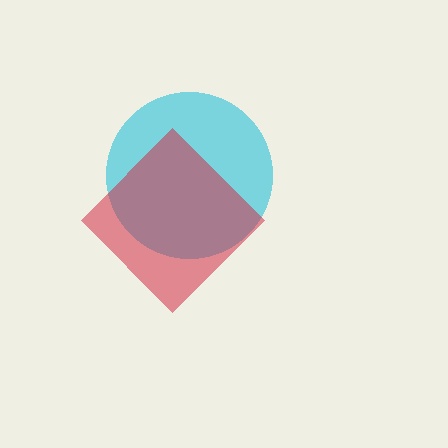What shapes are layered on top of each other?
The layered shapes are: a cyan circle, a red diamond.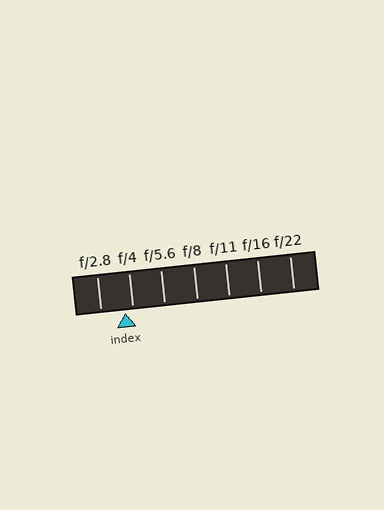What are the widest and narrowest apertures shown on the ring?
The widest aperture shown is f/2.8 and the narrowest is f/22.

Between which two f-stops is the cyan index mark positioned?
The index mark is between f/2.8 and f/4.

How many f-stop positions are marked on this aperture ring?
There are 7 f-stop positions marked.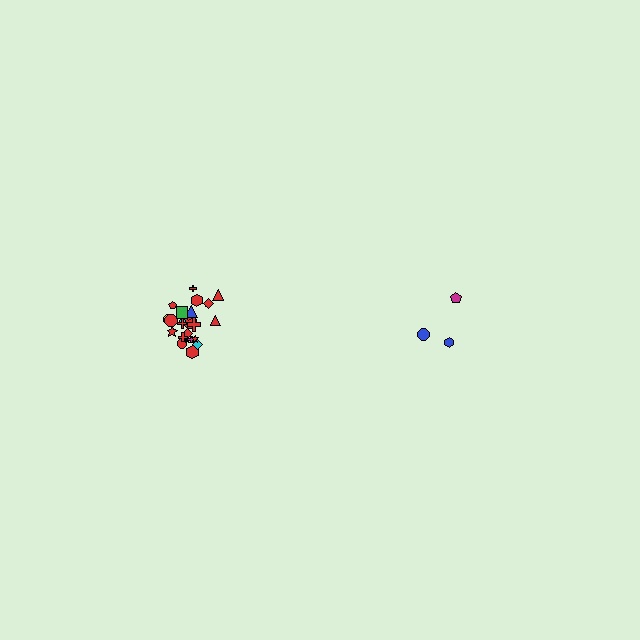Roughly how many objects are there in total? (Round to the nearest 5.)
Roughly 30 objects in total.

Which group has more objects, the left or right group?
The left group.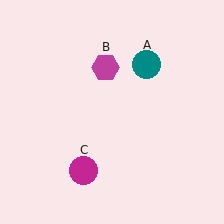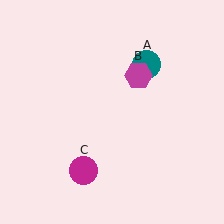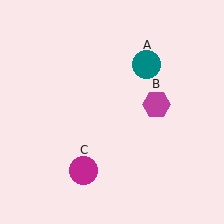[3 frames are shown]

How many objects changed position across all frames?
1 object changed position: magenta hexagon (object B).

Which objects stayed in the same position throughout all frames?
Teal circle (object A) and magenta circle (object C) remained stationary.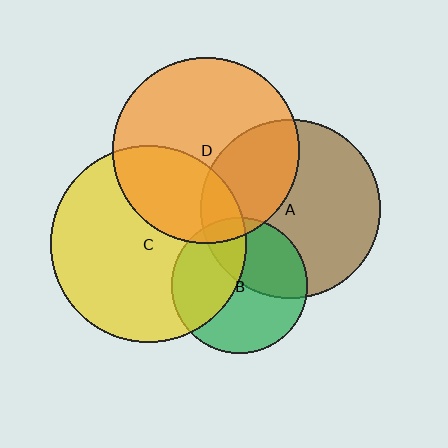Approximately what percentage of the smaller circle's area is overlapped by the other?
Approximately 10%.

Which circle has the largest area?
Circle C (yellow).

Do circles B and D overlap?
Yes.